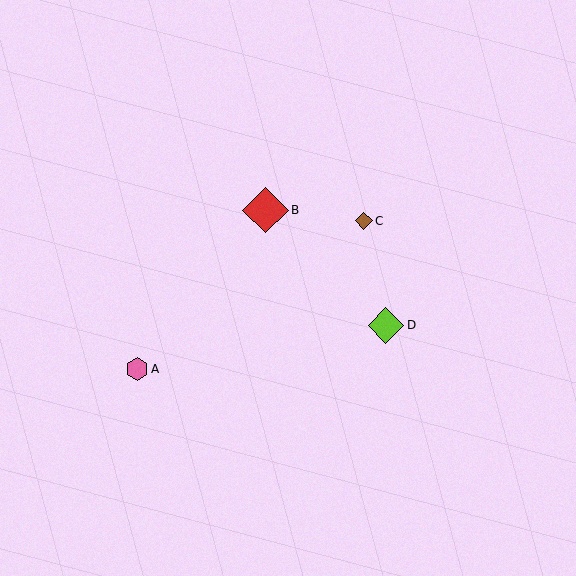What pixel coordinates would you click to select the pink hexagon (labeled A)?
Click at (137, 369) to select the pink hexagon A.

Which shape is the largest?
The red diamond (labeled B) is the largest.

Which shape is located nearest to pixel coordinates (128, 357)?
The pink hexagon (labeled A) at (137, 369) is nearest to that location.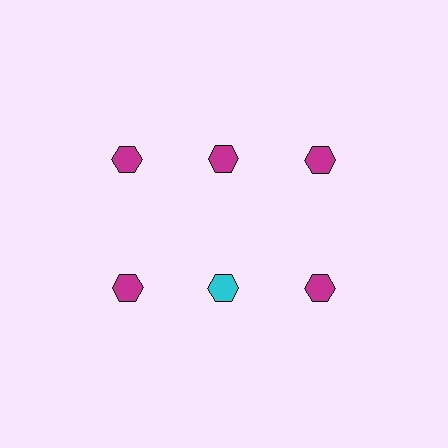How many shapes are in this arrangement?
There are 6 shapes arranged in a grid pattern.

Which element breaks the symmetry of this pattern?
The cyan hexagon in the second row, second from left column breaks the symmetry. All other shapes are magenta hexagons.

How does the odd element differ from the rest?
It has a different color: cyan instead of magenta.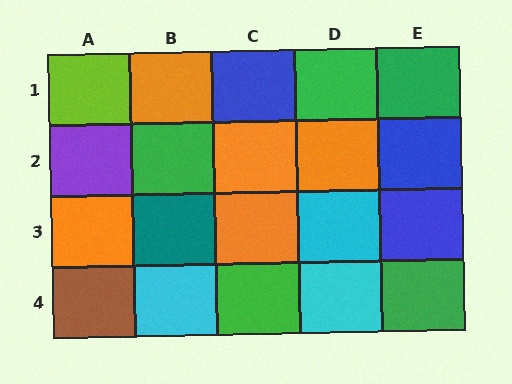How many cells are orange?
5 cells are orange.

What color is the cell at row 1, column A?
Lime.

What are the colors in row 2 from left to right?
Purple, green, orange, orange, blue.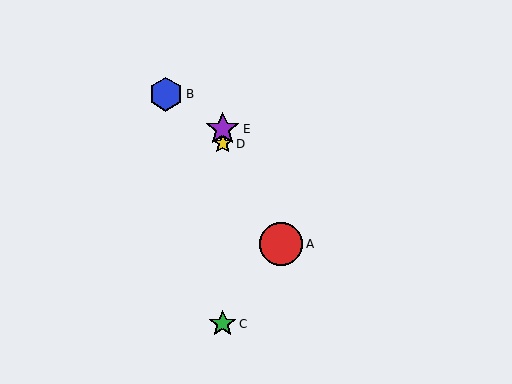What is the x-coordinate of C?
Object C is at x≈223.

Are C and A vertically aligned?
No, C is at x≈223 and A is at x≈281.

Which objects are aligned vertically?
Objects C, D, E are aligned vertically.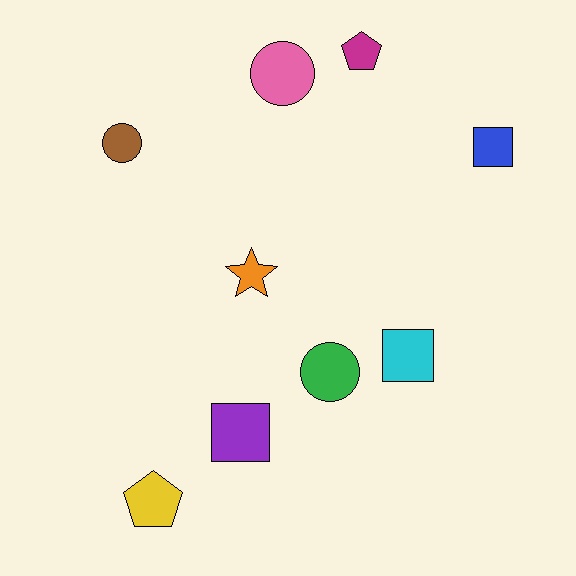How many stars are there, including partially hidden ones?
There is 1 star.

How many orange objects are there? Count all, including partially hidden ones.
There is 1 orange object.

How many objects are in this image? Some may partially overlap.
There are 9 objects.